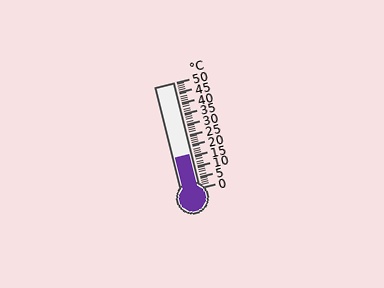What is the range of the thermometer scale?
The thermometer scale ranges from 0°C to 50°C.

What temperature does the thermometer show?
The thermometer shows approximately 16°C.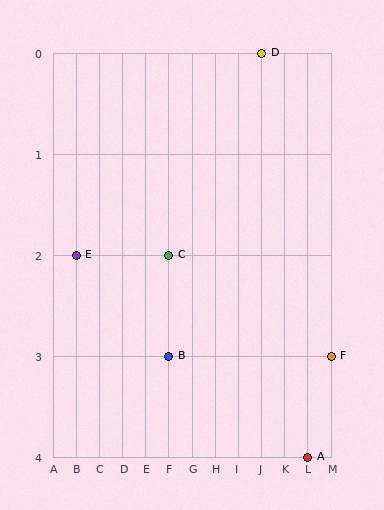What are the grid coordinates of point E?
Point E is at grid coordinates (B, 2).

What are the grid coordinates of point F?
Point F is at grid coordinates (M, 3).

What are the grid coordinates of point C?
Point C is at grid coordinates (F, 2).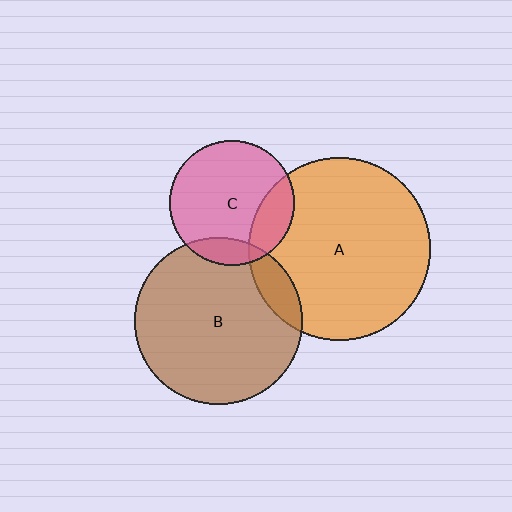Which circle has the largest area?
Circle A (orange).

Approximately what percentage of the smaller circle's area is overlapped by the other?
Approximately 20%.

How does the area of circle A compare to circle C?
Approximately 2.1 times.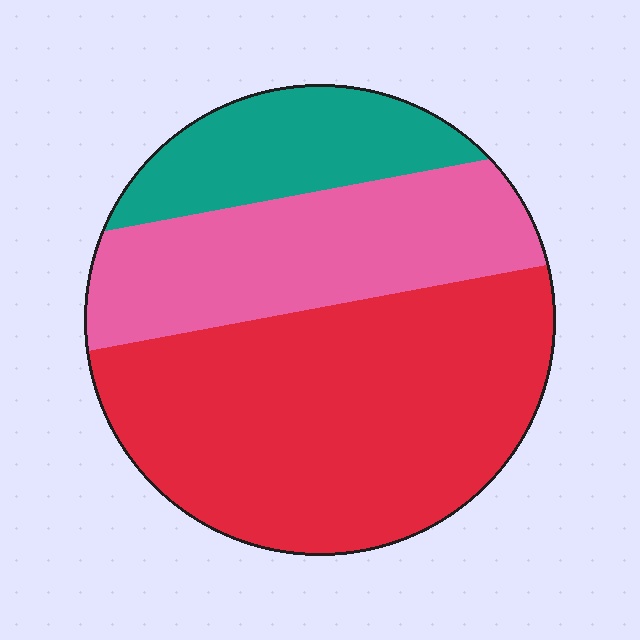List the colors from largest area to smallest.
From largest to smallest: red, pink, teal.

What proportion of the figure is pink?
Pink takes up between a quarter and a half of the figure.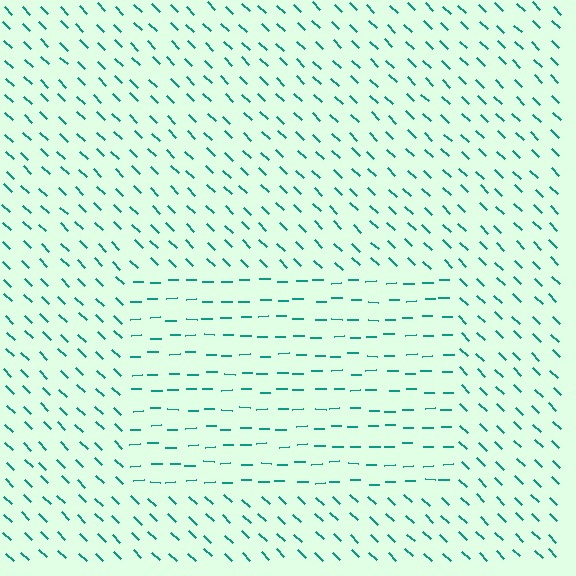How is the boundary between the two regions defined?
The boundary is defined purely by a change in line orientation (approximately 45 degrees difference). All lines are the same color and thickness.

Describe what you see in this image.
The image is filled with small teal line segments. A rectangle region in the image has lines oriented differently from the surrounding lines, creating a visible texture boundary.